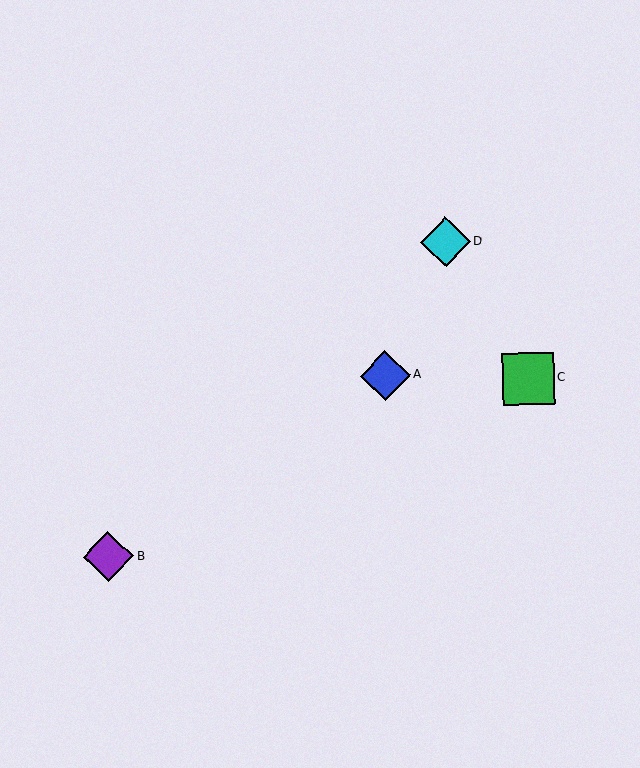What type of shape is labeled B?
Shape B is a purple diamond.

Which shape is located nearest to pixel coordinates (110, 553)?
The purple diamond (labeled B) at (108, 557) is nearest to that location.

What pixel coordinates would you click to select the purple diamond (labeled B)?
Click at (108, 557) to select the purple diamond B.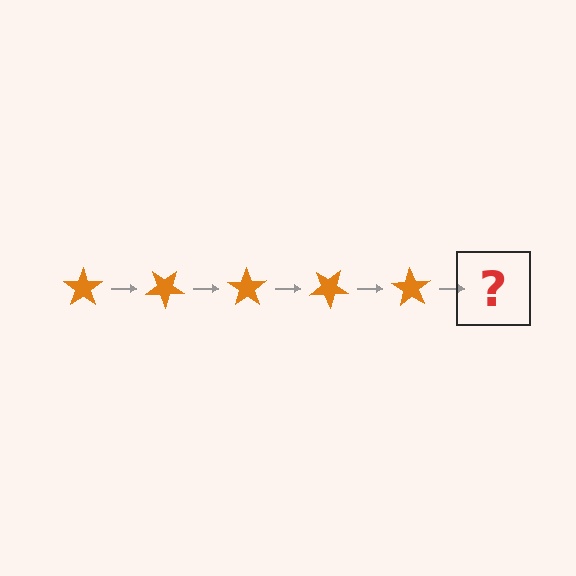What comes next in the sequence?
The next element should be an orange star rotated 175 degrees.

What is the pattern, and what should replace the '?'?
The pattern is that the star rotates 35 degrees each step. The '?' should be an orange star rotated 175 degrees.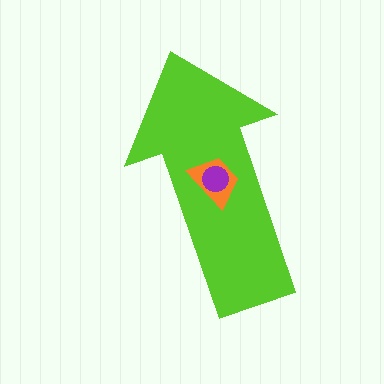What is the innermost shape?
The purple circle.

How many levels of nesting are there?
3.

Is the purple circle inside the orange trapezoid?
Yes.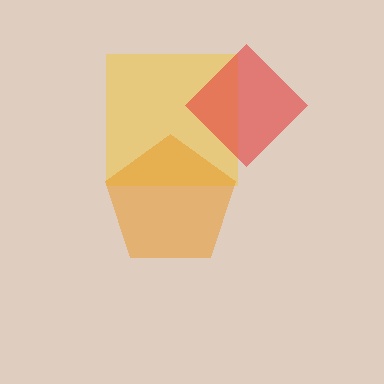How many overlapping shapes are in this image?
There are 3 overlapping shapes in the image.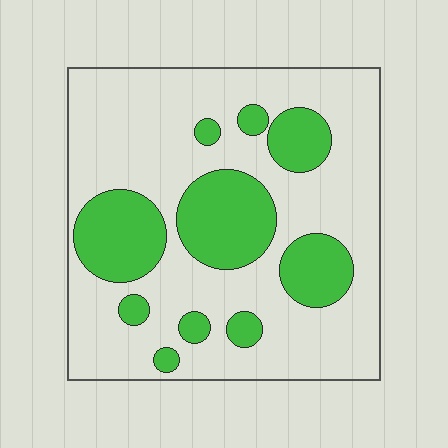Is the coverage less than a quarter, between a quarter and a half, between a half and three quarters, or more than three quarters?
Between a quarter and a half.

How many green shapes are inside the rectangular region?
10.